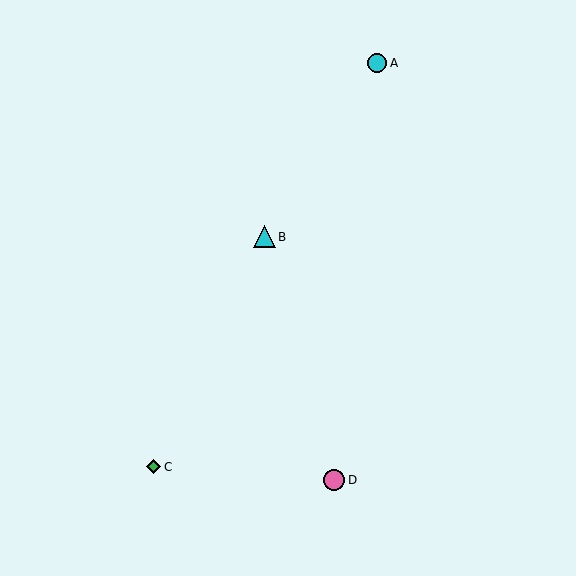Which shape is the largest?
The cyan triangle (labeled B) is the largest.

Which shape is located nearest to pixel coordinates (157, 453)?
The green diamond (labeled C) at (154, 467) is nearest to that location.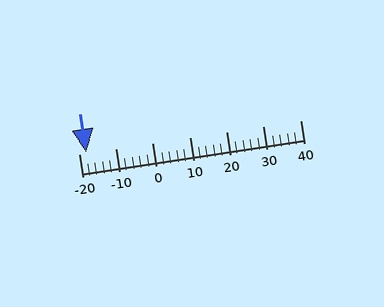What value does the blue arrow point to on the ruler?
The blue arrow points to approximately -18.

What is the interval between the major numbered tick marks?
The major tick marks are spaced 10 units apart.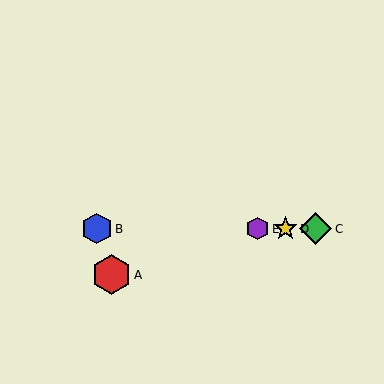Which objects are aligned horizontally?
Objects B, C, D, E are aligned horizontally.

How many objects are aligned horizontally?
4 objects (B, C, D, E) are aligned horizontally.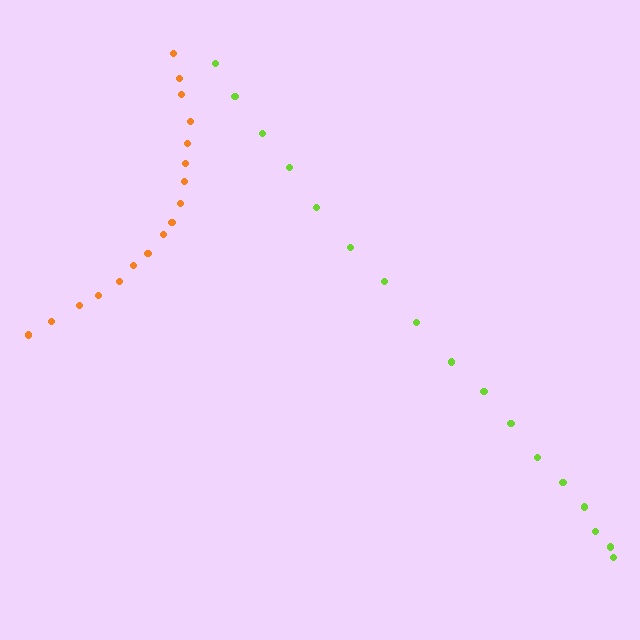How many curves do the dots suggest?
There are 2 distinct paths.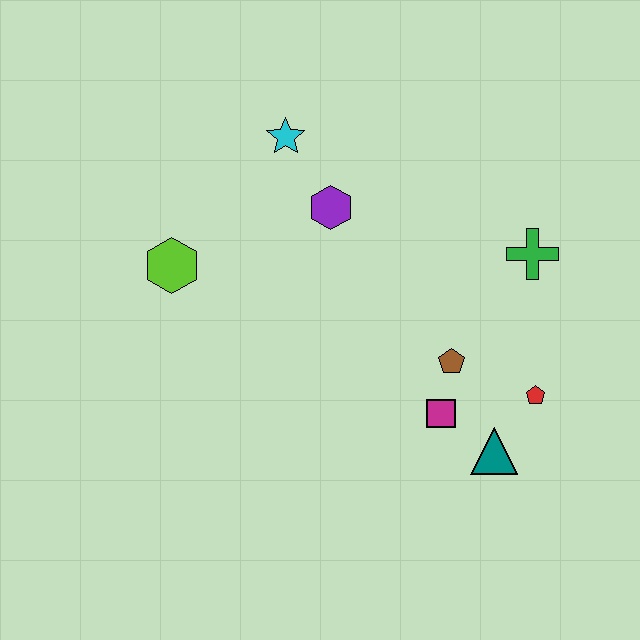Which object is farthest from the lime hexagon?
The red pentagon is farthest from the lime hexagon.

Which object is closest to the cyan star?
The purple hexagon is closest to the cyan star.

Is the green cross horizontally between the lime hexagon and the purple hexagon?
No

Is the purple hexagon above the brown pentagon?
Yes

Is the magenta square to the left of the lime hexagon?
No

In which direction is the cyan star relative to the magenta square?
The cyan star is above the magenta square.